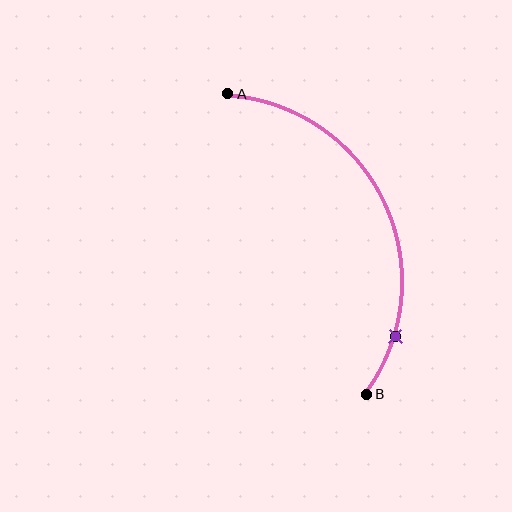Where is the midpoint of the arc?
The arc midpoint is the point on the curve farthest from the straight line joining A and B. It sits to the right of that line.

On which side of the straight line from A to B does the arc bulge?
The arc bulges to the right of the straight line connecting A and B.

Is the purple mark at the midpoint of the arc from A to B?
No. The purple mark lies on the arc but is closer to endpoint B. The arc midpoint would be at the point on the curve equidistant along the arc from both A and B.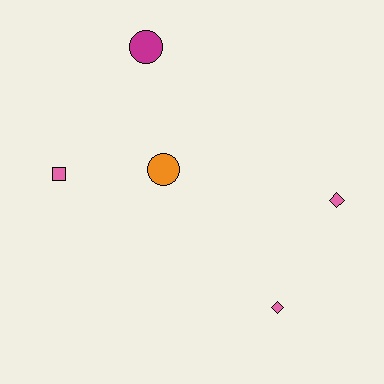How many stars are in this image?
There are no stars.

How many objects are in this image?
There are 5 objects.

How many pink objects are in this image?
There are 3 pink objects.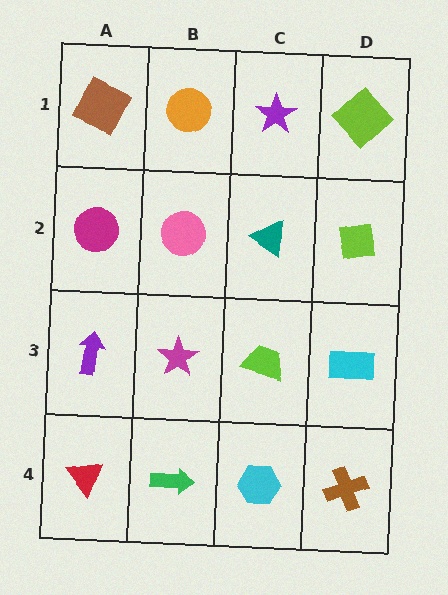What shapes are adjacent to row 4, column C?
A lime trapezoid (row 3, column C), a green arrow (row 4, column B), a brown cross (row 4, column D).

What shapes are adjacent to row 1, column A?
A magenta circle (row 2, column A), an orange circle (row 1, column B).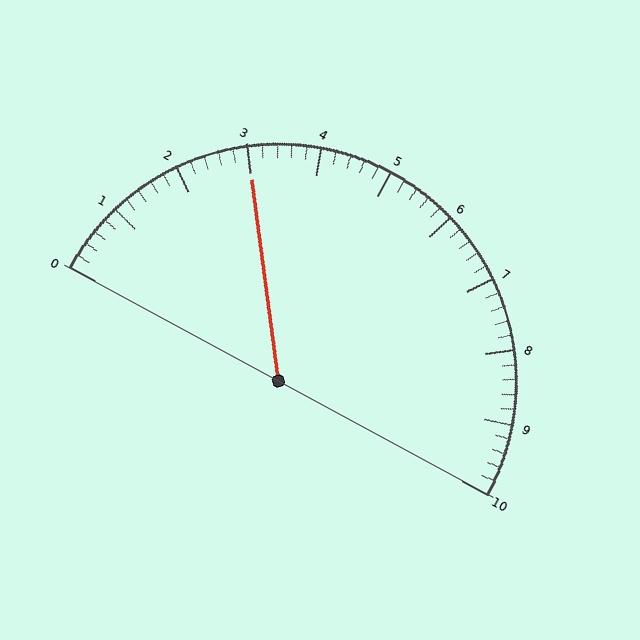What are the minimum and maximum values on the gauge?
The gauge ranges from 0 to 10.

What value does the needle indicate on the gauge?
The needle indicates approximately 3.0.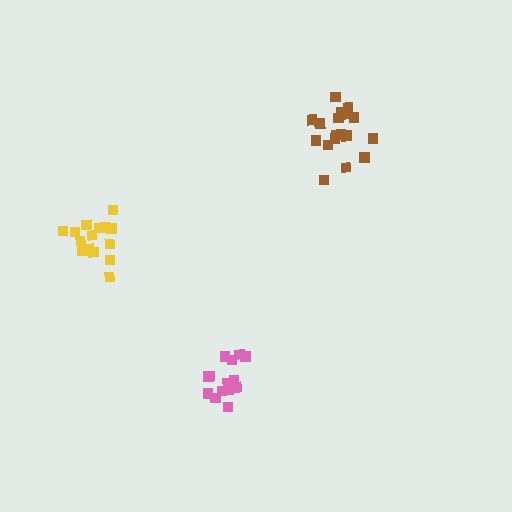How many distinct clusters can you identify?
There are 3 distinct clusters.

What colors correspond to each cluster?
The clusters are colored: brown, pink, yellow.